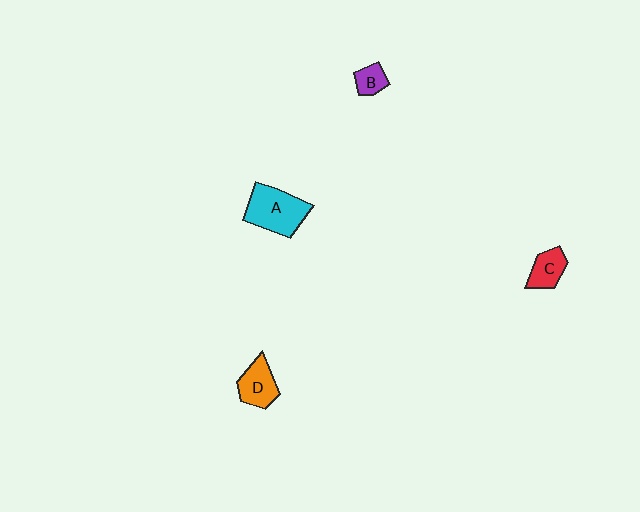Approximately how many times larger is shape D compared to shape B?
Approximately 1.8 times.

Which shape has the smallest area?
Shape B (purple).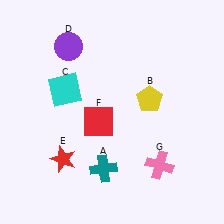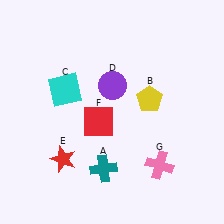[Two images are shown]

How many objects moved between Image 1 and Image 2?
1 object moved between the two images.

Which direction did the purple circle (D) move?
The purple circle (D) moved right.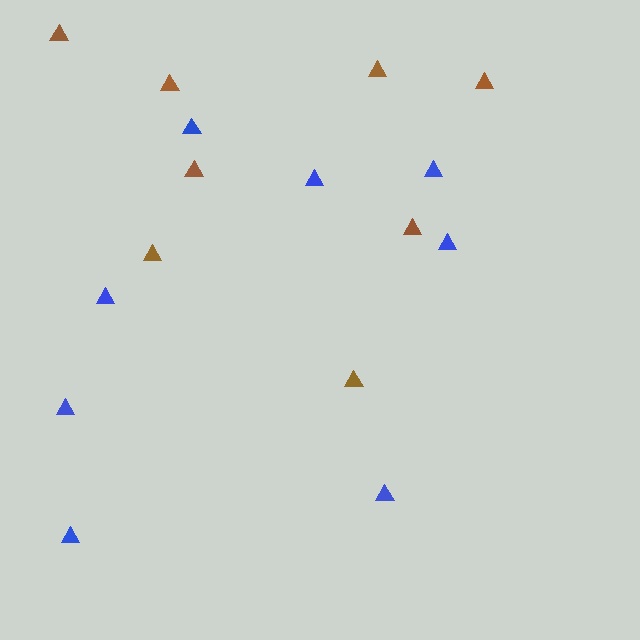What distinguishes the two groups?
There are 2 groups: one group of brown triangles (8) and one group of blue triangles (8).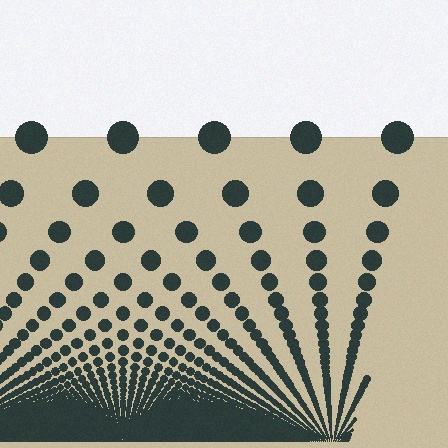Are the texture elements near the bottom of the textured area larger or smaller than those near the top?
Smaller. The gradient is inverted — elements near the bottom are smaller and denser.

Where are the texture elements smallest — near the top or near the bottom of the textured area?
Near the bottom.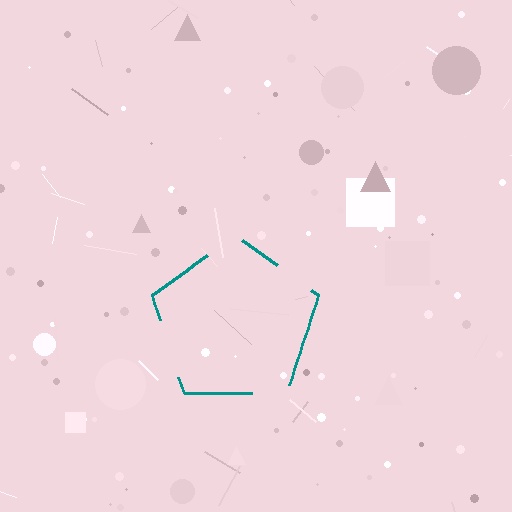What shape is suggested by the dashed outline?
The dashed outline suggests a pentagon.